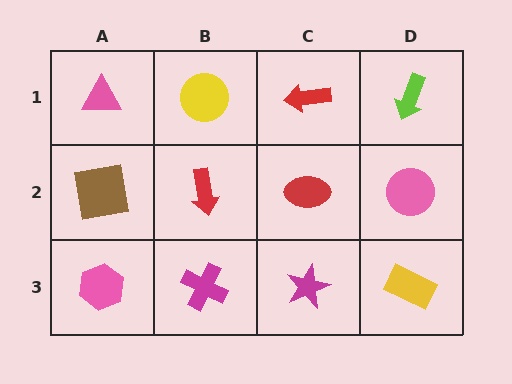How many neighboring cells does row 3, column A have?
2.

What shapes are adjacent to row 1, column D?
A pink circle (row 2, column D), a red arrow (row 1, column C).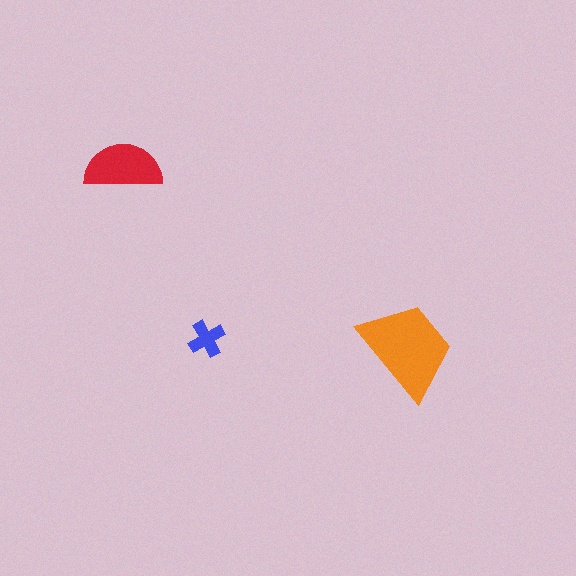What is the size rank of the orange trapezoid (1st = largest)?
1st.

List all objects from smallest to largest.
The blue cross, the red semicircle, the orange trapezoid.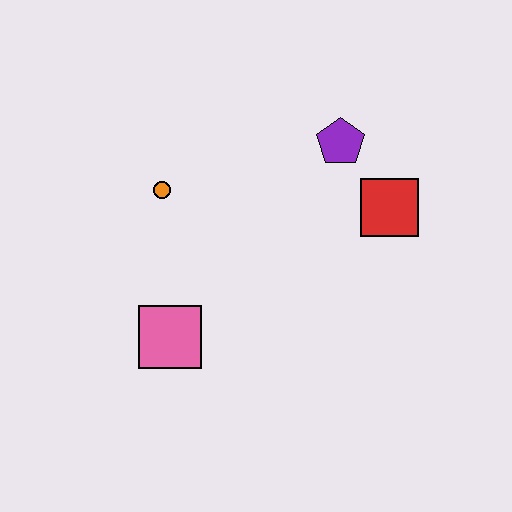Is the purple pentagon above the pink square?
Yes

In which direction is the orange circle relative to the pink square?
The orange circle is above the pink square.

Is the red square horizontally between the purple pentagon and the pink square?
No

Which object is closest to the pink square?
The orange circle is closest to the pink square.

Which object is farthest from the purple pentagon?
The pink square is farthest from the purple pentagon.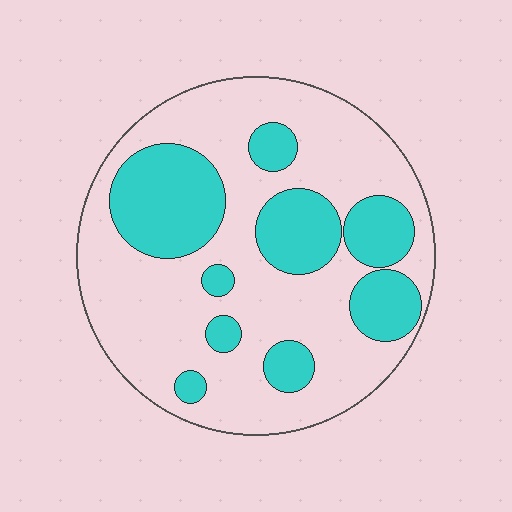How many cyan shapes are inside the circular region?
9.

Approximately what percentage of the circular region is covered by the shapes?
Approximately 30%.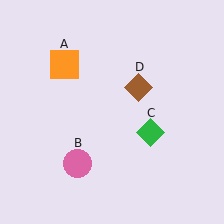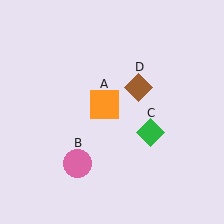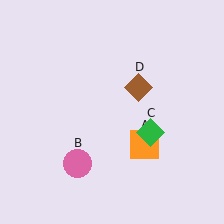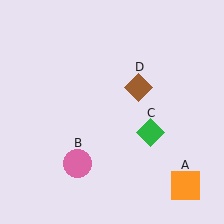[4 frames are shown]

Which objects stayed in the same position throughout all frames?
Pink circle (object B) and green diamond (object C) and brown diamond (object D) remained stationary.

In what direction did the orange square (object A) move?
The orange square (object A) moved down and to the right.